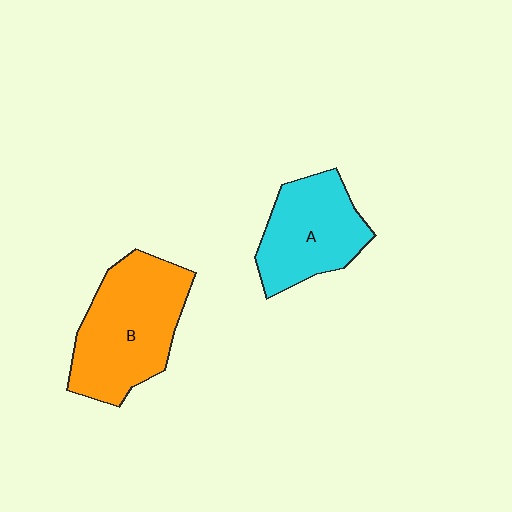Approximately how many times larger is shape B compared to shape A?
Approximately 1.3 times.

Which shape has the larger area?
Shape B (orange).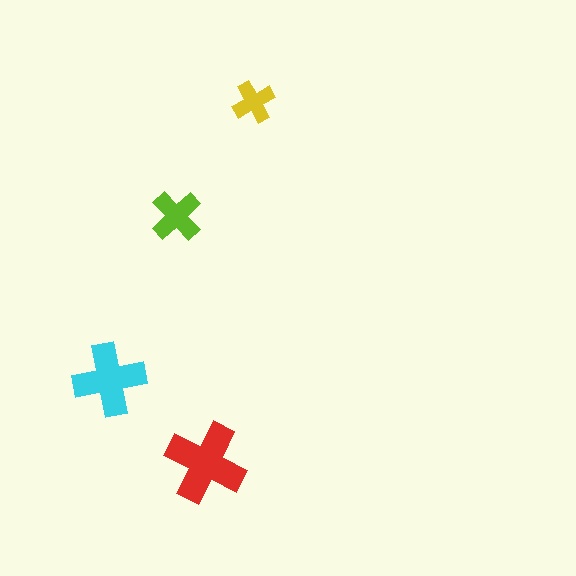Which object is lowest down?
The red cross is bottommost.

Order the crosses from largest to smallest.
the red one, the cyan one, the lime one, the yellow one.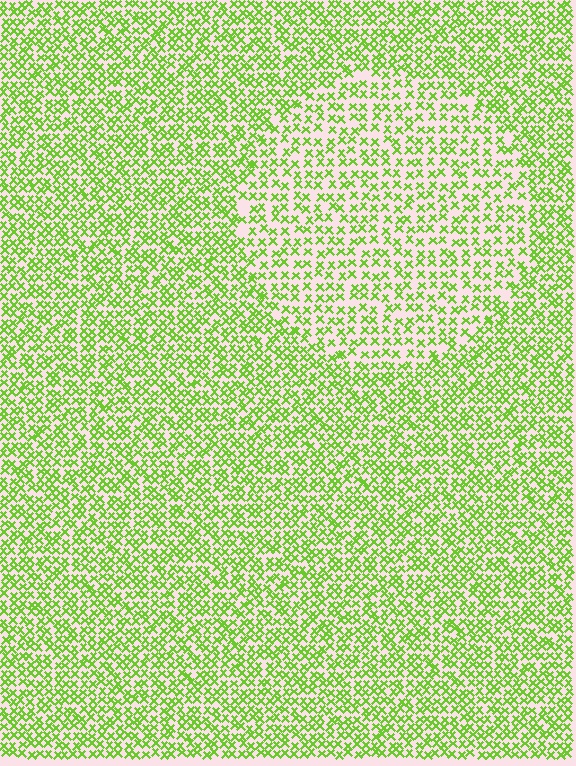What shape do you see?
I see a circle.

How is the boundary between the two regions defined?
The boundary is defined by a change in element density (approximately 1.6x ratio). All elements are the same color, size, and shape.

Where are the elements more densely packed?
The elements are more densely packed outside the circle boundary.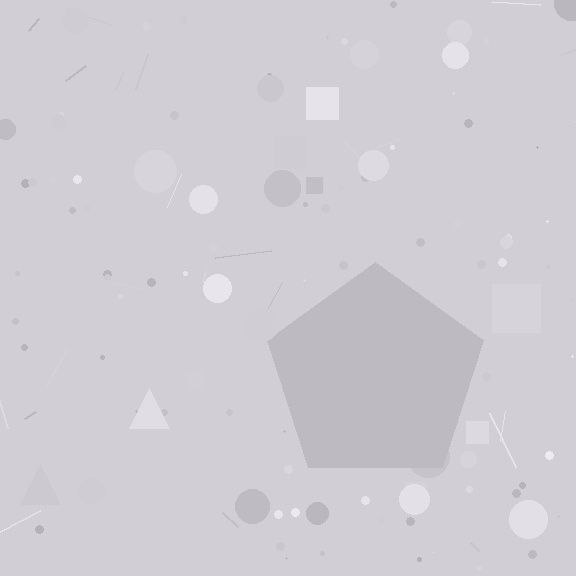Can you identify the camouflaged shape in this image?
The camouflaged shape is a pentagon.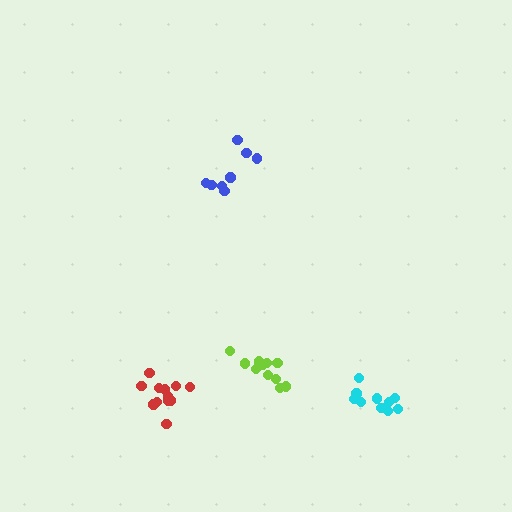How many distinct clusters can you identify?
There are 4 distinct clusters.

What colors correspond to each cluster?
The clusters are colored: blue, cyan, red, lime.